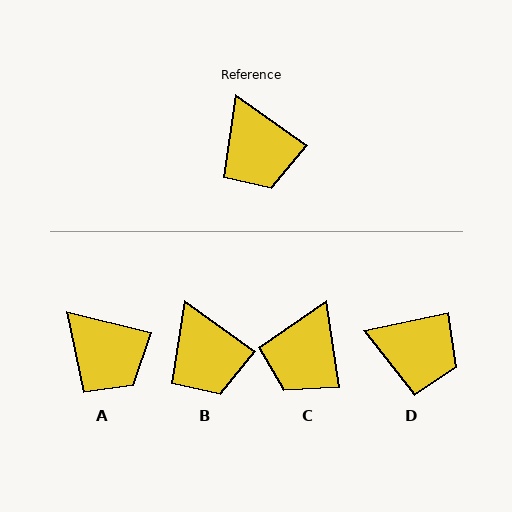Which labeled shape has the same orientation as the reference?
B.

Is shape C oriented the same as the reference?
No, it is off by about 47 degrees.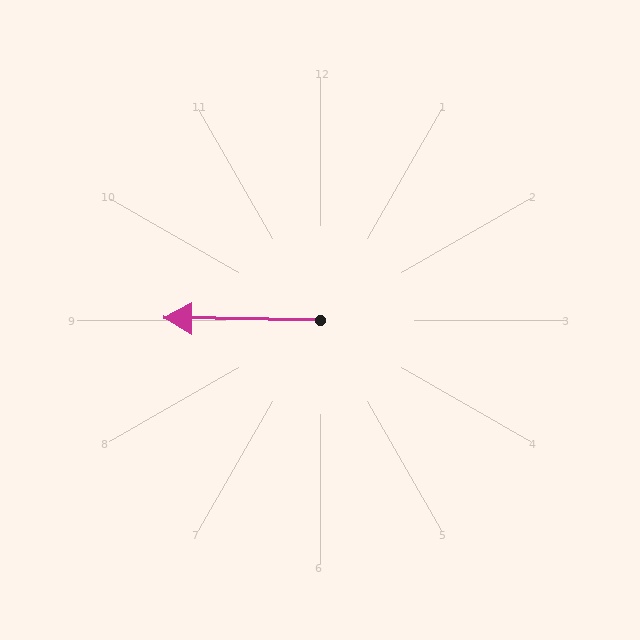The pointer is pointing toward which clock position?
Roughly 9 o'clock.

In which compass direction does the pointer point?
West.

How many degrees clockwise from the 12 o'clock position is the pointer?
Approximately 271 degrees.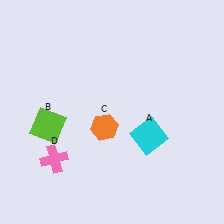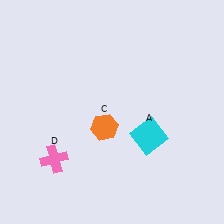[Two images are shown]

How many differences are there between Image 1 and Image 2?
There is 1 difference between the two images.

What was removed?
The lime square (B) was removed in Image 2.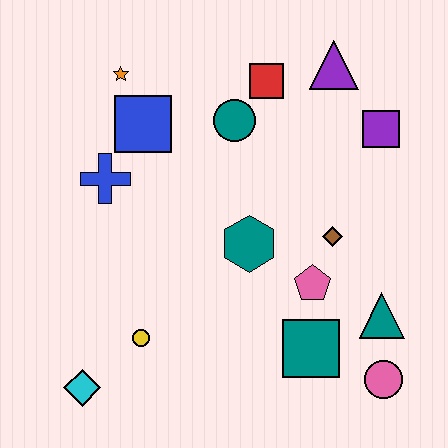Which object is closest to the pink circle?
The teal triangle is closest to the pink circle.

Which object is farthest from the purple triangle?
The cyan diamond is farthest from the purple triangle.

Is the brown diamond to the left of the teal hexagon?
No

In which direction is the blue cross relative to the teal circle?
The blue cross is to the left of the teal circle.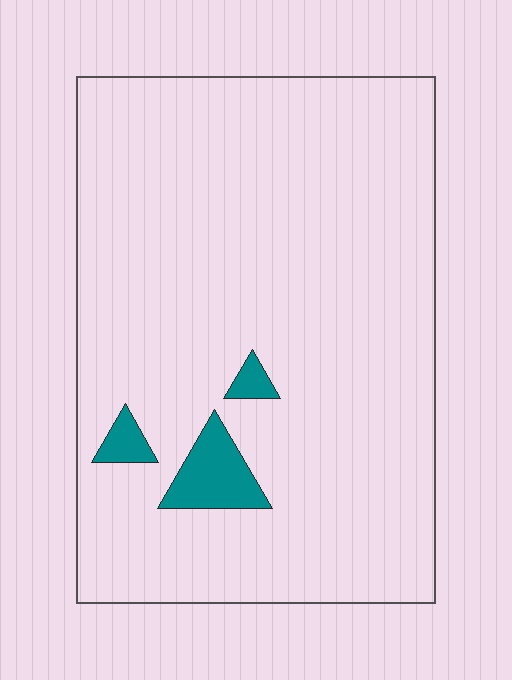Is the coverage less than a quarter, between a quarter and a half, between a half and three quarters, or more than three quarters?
Less than a quarter.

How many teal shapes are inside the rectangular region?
3.